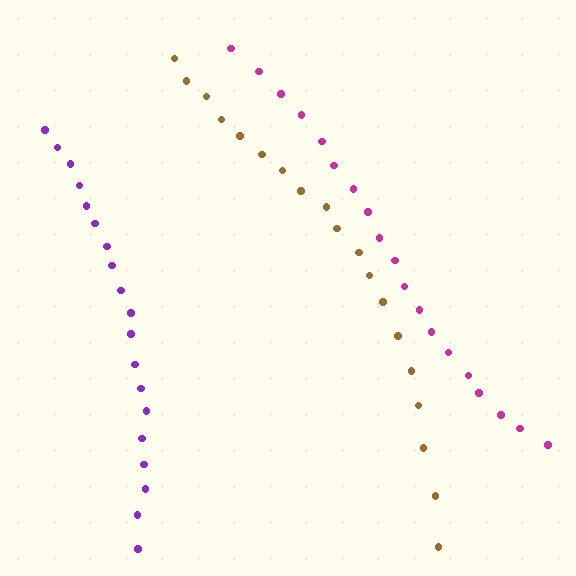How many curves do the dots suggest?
There are 3 distinct paths.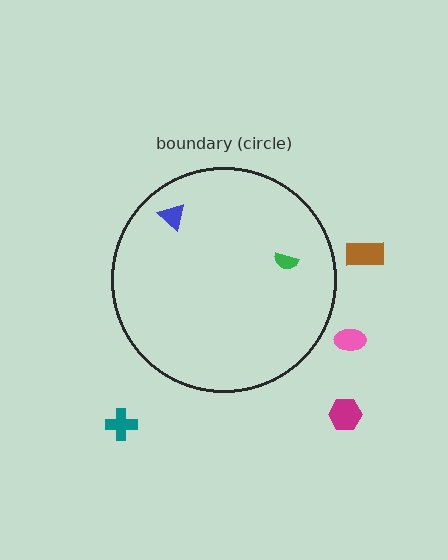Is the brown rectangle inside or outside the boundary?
Outside.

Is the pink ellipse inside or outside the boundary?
Outside.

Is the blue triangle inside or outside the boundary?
Inside.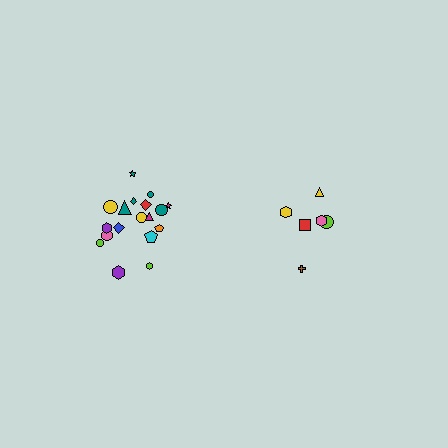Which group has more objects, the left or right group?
The left group.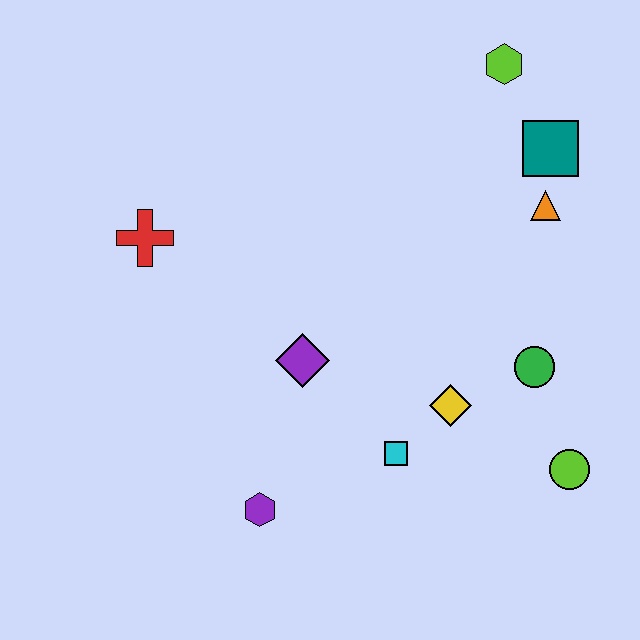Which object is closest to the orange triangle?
The teal square is closest to the orange triangle.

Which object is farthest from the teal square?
The purple hexagon is farthest from the teal square.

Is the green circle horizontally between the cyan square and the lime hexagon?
No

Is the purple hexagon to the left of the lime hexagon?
Yes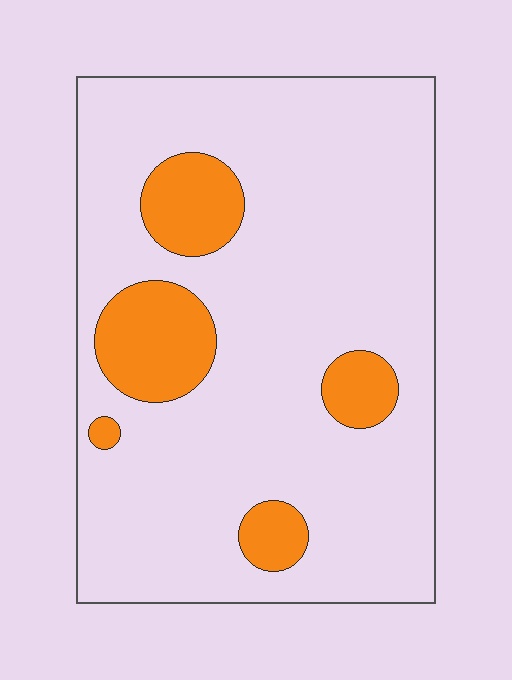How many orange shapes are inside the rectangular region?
5.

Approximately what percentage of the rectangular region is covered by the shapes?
Approximately 15%.